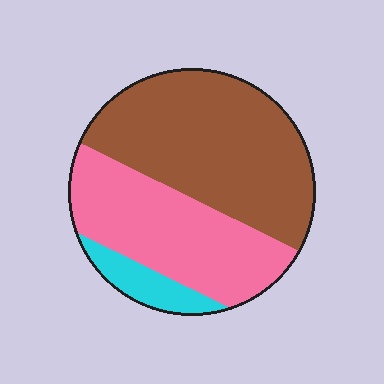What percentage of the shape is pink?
Pink covers about 40% of the shape.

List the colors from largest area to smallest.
From largest to smallest: brown, pink, cyan.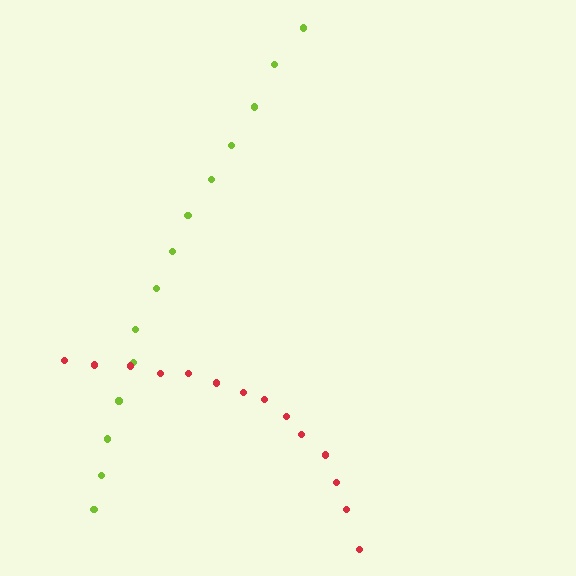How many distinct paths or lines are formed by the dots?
There are 2 distinct paths.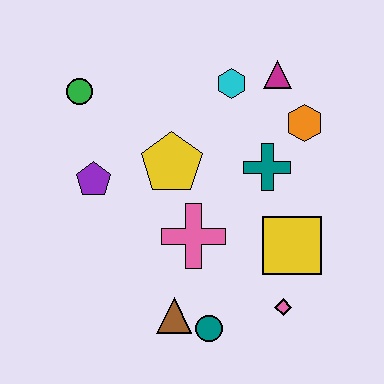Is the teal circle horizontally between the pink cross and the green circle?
No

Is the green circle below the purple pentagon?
No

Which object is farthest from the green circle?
The pink diamond is farthest from the green circle.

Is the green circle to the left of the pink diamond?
Yes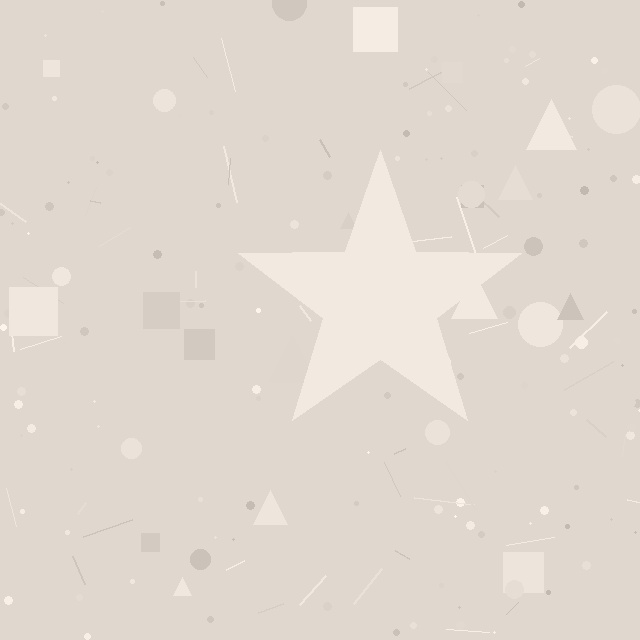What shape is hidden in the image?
A star is hidden in the image.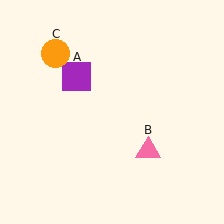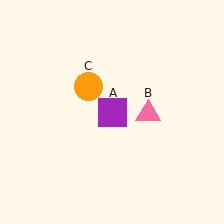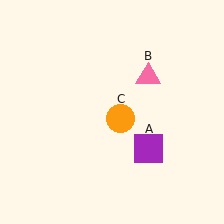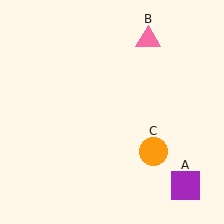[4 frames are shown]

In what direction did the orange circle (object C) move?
The orange circle (object C) moved down and to the right.